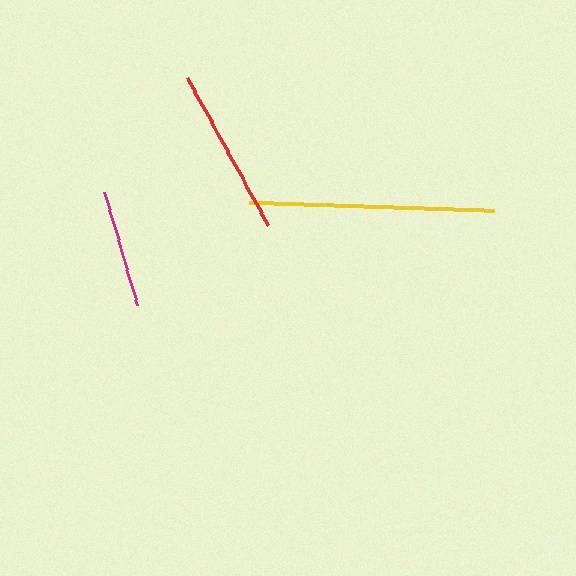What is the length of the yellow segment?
The yellow segment is approximately 245 pixels long.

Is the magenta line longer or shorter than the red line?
The red line is longer than the magenta line.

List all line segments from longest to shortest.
From longest to shortest: yellow, red, magenta.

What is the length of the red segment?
The red segment is approximately 168 pixels long.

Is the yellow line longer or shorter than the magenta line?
The yellow line is longer than the magenta line.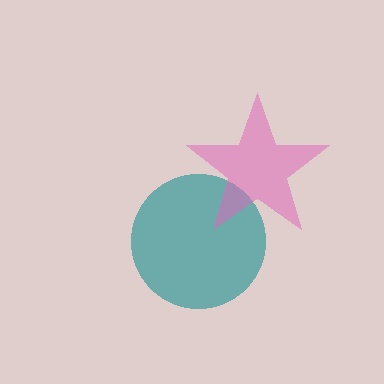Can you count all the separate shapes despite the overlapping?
Yes, there are 2 separate shapes.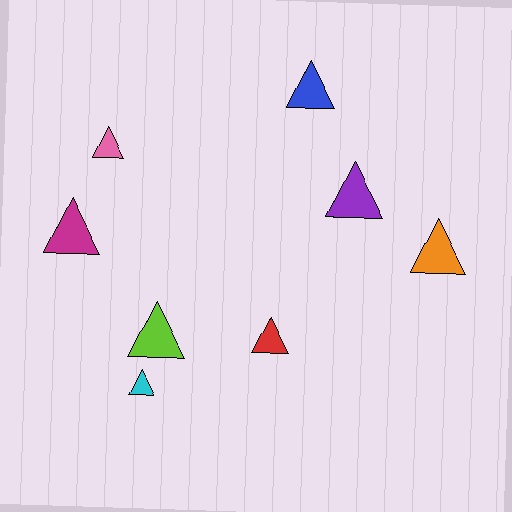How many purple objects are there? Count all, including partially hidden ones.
There is 1 purple object.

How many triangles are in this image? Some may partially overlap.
There are 8 triangles.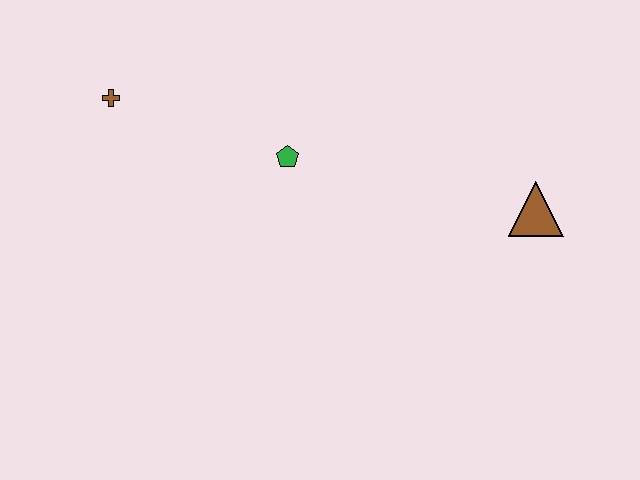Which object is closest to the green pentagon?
The brown cross is closest to the green pentagon.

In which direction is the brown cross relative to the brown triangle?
The brown cross is to the left of the brown triangle.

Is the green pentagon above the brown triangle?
Yes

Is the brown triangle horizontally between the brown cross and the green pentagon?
No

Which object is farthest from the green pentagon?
The brown triangle is farthest from the green pentagon.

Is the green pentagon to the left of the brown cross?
No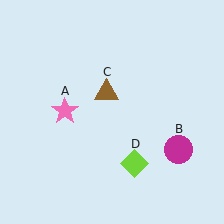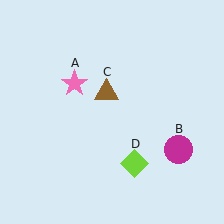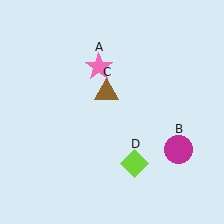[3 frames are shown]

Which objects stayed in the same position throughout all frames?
Magenta circle (object B) and brown triangle (object C) and lime diamond (object D) remained stationary.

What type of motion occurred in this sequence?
The pink star (object A) rotated clockwise around the center of the scene.